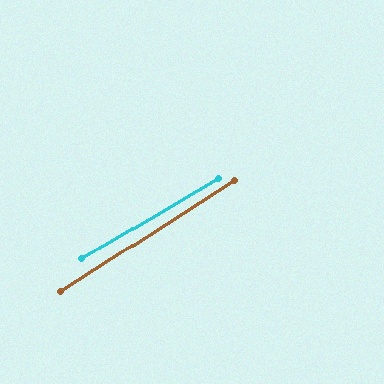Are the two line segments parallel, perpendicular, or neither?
Parallel — their directions differ by only 1.9°.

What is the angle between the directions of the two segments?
Approximately 2 degrees.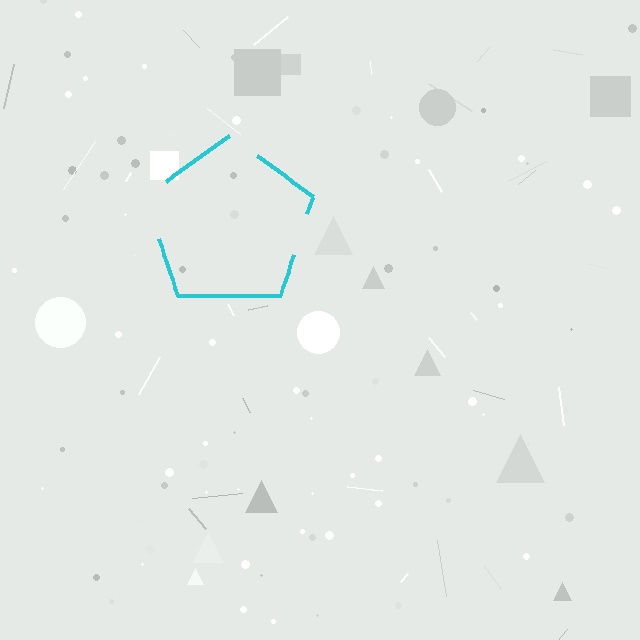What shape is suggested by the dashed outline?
The dashed outline suggests a pentagon.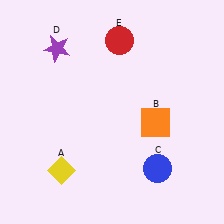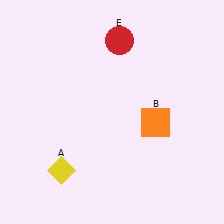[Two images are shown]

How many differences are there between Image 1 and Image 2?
There are 2 differences between the two images.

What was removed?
The blue circle (C), the purple star (D) were removed in Image 2.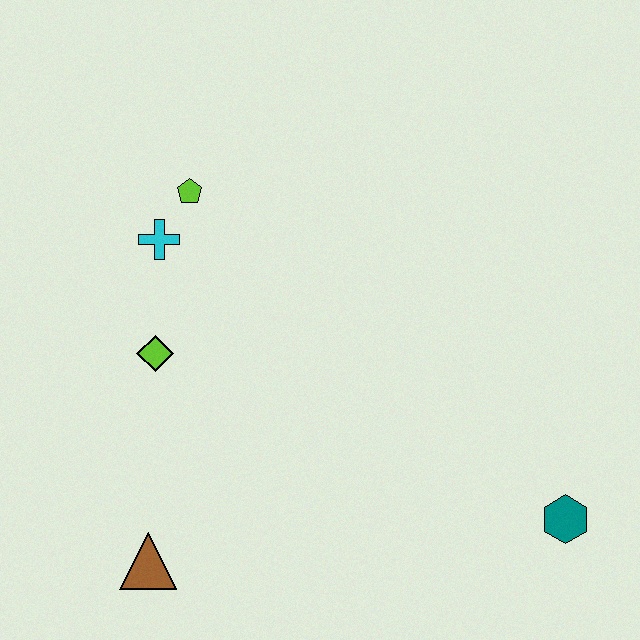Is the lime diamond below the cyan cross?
Yes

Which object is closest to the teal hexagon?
The brown triangle is closest to the teal hexagon.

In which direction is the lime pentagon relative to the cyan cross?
The lime pentagon is above the cyan cross.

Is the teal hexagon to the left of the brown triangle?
No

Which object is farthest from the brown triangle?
The teal hexagon is farthest from the brown triangle.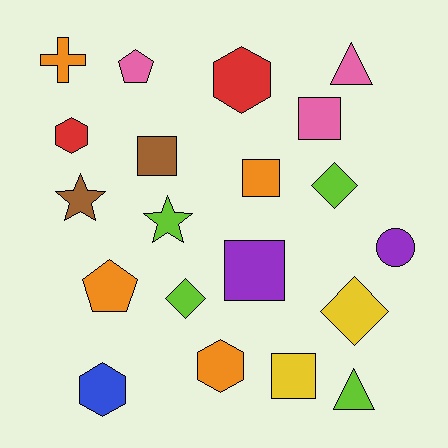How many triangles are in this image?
There are 2 triangles.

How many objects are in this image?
There are 20 objects.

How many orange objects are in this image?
There are 4 orange objects.